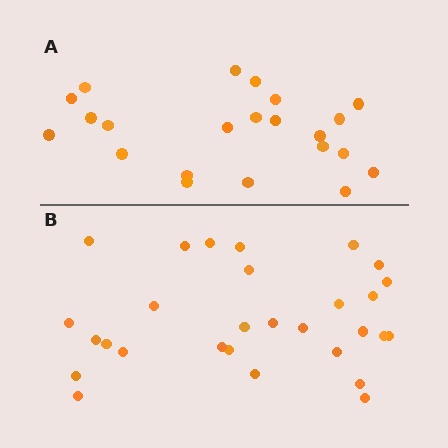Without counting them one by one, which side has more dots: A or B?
Region B (the bottom region) has more dots.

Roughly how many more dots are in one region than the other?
Region B has roughly 8 or so more dots than region A.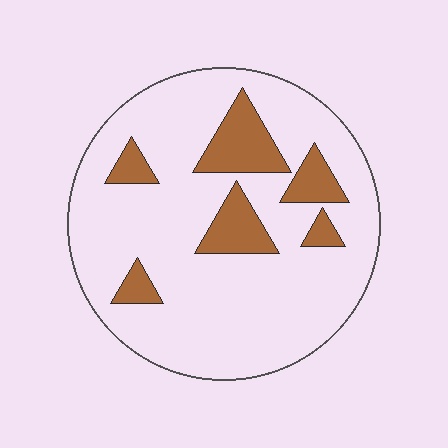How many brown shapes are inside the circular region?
6.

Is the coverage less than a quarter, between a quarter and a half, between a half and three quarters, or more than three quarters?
Less than a quarter.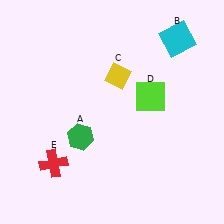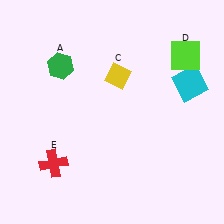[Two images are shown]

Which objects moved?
The objects that moved are: the green hexagon (A), the cyan square (B), the lime square (D).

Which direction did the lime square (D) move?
The lime square (D) moved up.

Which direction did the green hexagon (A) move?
The green hexagon (A) moved up.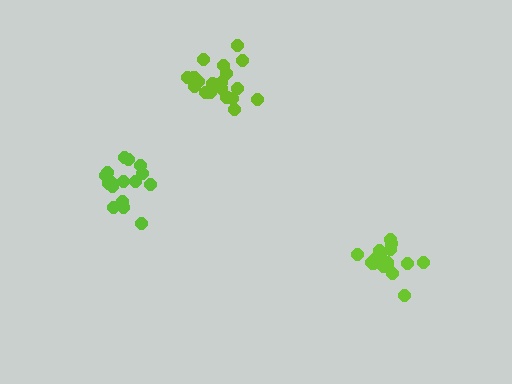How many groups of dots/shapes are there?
There are 3 groups.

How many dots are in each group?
Group 1: 20 dots, Group 2: 16 dots, Group 3: 16 dots (52 total).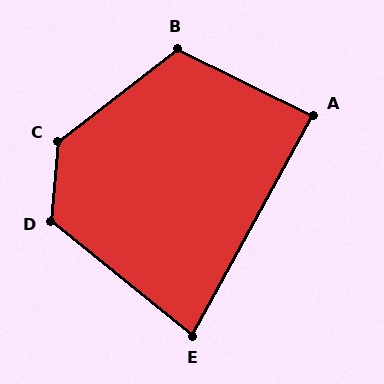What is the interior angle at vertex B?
Approximately 116 degrees (obtuse).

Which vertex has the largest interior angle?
C, at approximately 132 degrees.